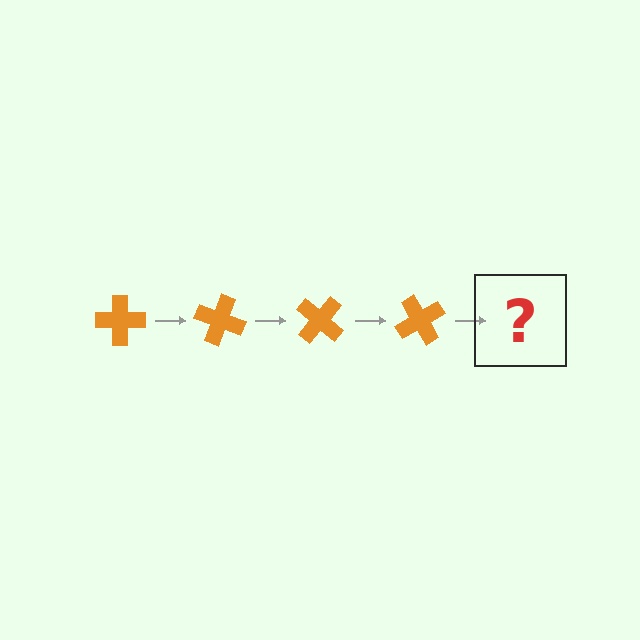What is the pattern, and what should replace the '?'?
The pattern is that the cross rotates 20 degrees each step. The '?' should be an orange cross rotated 80 degrees.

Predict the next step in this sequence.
The next step is an orange cross rotated 80 degrees.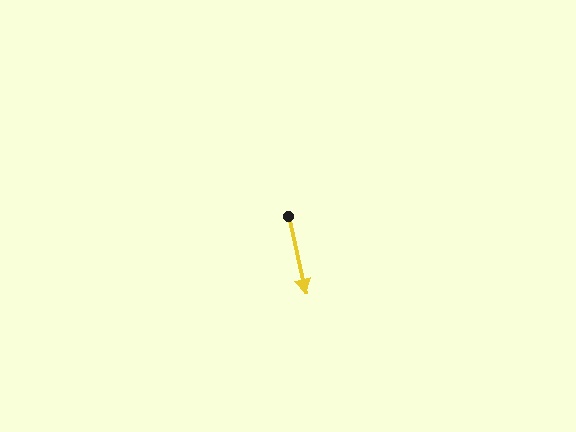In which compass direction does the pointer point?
South.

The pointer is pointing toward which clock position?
Roughly 6 o'clock.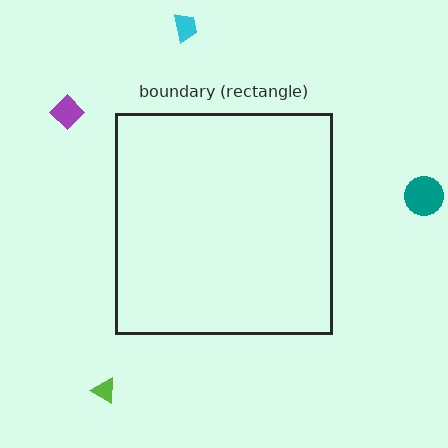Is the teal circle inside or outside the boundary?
Outside.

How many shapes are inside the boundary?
0 inside, 4 outside.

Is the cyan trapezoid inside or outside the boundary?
Outside.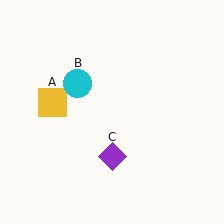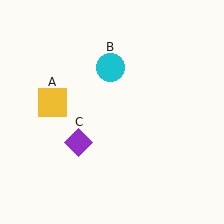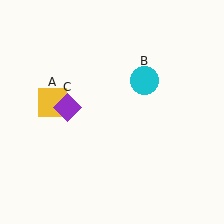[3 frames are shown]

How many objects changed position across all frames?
2 objects changed position: cyan circle (object B), purple diamond (object C).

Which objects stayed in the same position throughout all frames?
Yellow square (object A) remained stationary.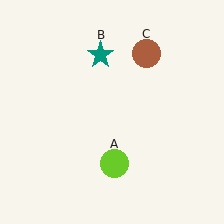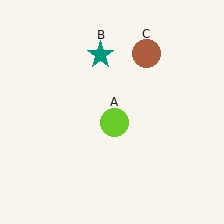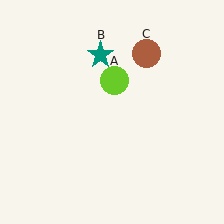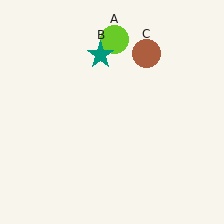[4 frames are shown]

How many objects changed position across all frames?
1 object changed position: lime circle (object A).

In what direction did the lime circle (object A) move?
The lime circle (object A) moved up.